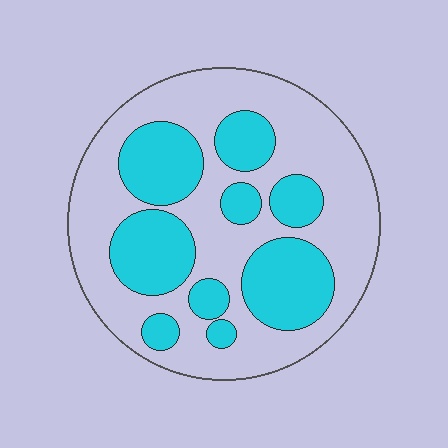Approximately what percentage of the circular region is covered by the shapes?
Approximately 35%.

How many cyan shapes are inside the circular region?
9.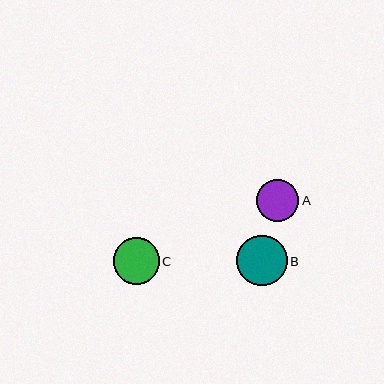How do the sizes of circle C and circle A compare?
Circle C and circle A are approximately the same size.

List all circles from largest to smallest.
From largest to smallest: B, C, A.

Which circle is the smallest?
Circle A is the smallest with a size of approximately 42 pixels.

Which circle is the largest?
Circle B is the largest with a size of approximately 50 pixels.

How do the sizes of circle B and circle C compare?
Circle B and circle C are approximately the same size.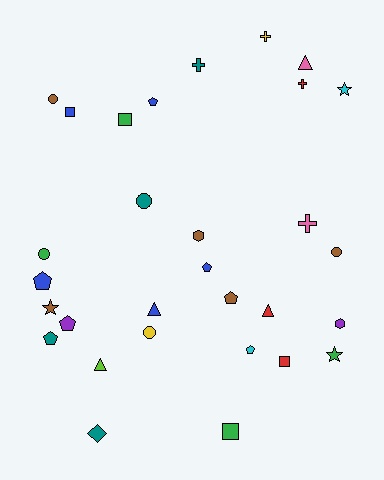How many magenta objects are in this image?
There are no magenta objects.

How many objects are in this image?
There are 30 objects.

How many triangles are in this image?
There are 4 triangles.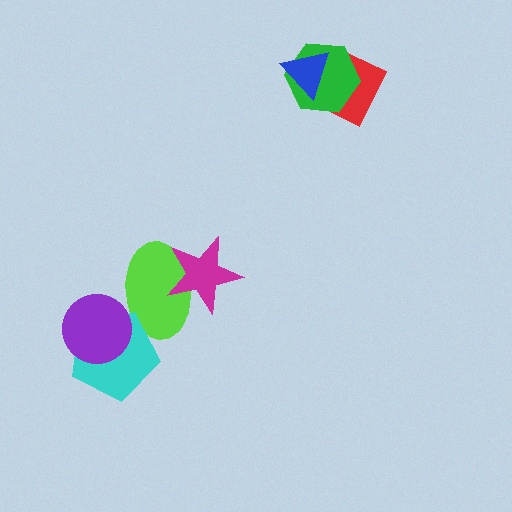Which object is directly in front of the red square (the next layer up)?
The green hexagon is directly in front of the red square.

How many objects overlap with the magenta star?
1 object overlaps with the magenta star.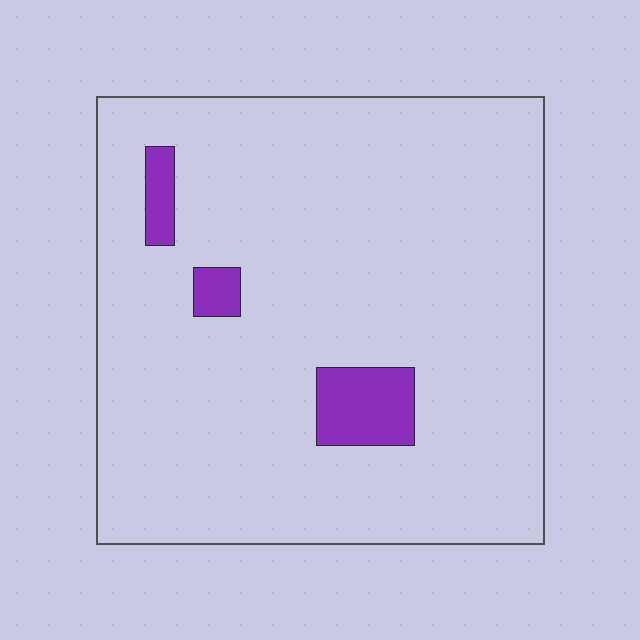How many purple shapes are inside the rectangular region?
3.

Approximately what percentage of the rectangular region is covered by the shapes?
Approximately 5%.